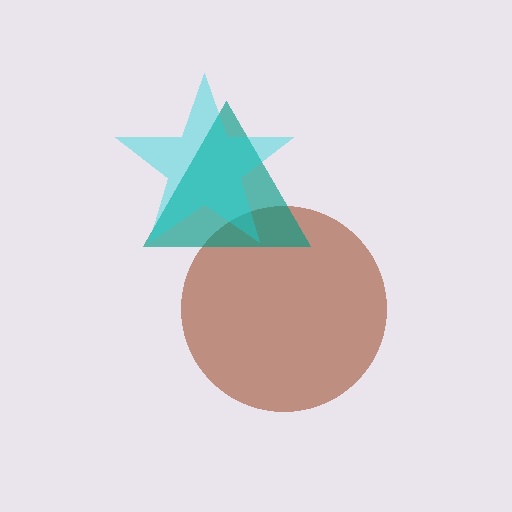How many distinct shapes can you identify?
There are 3 distinct shapes: a brown circle, a teal triangle, a cyan star.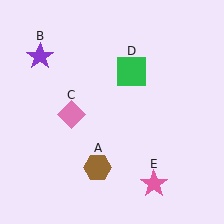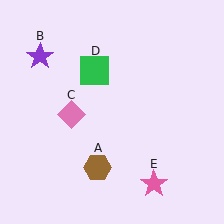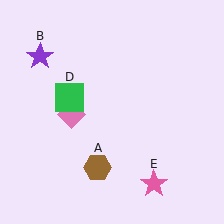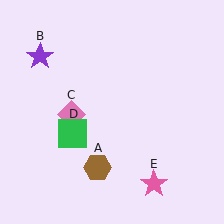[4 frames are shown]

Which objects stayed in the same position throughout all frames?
Brown hexagon (object A) and purple star (object B) and pink diamond (object C) and pink star (object E) remained stationary.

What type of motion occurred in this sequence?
The green square (object D) rotated counterclockwise around the center of the scene.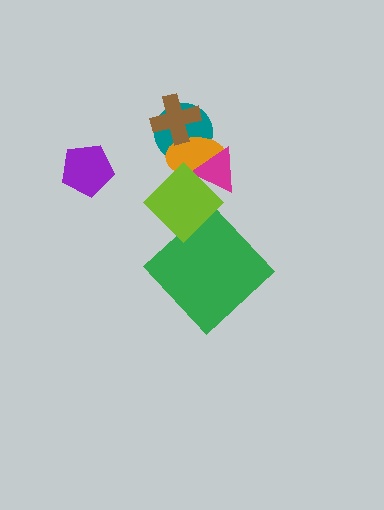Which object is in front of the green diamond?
The lime diamond is in front of the green diamond.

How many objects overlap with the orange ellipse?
4 objects overlap with the orange ellipse.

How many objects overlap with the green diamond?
1 object overlaps with the green diamond.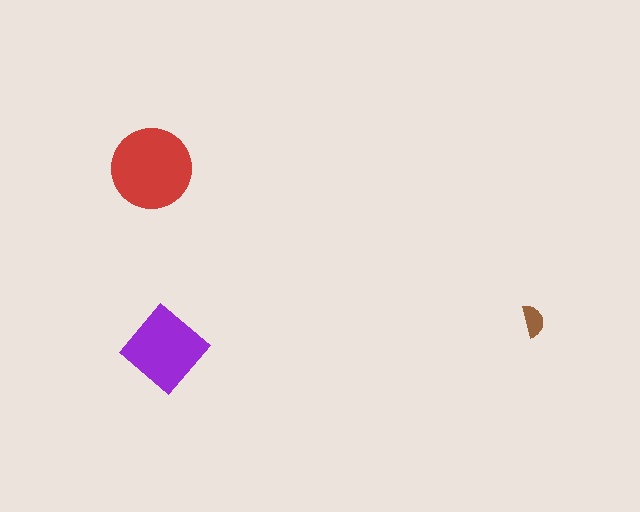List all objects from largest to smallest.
The red circle, the purple diamond, the brown semicircle.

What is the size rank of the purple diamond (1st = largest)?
2nd.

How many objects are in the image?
There are 3 objects in the image.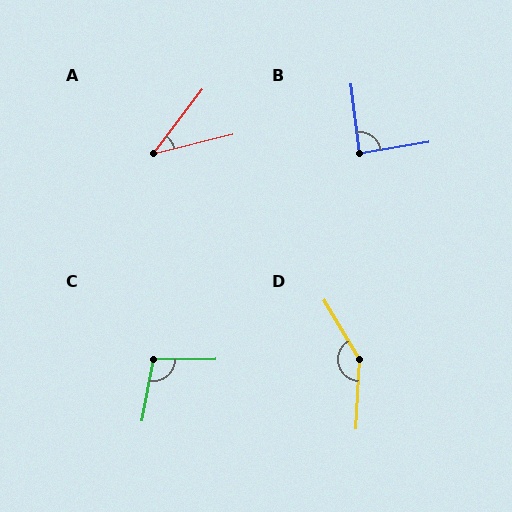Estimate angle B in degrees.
Approximately 87 degrees.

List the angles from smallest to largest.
A (39°), B (87°), C (101°), D (146°).